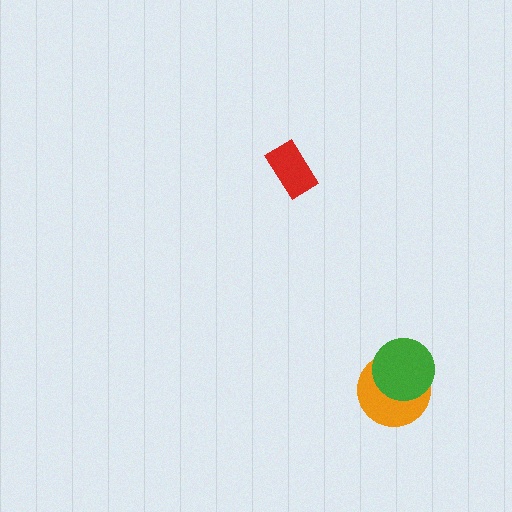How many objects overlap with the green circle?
1 object overlaps with the green circle.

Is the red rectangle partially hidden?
No, no other shape covers it.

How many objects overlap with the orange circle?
1 object overlaps with the orange circle.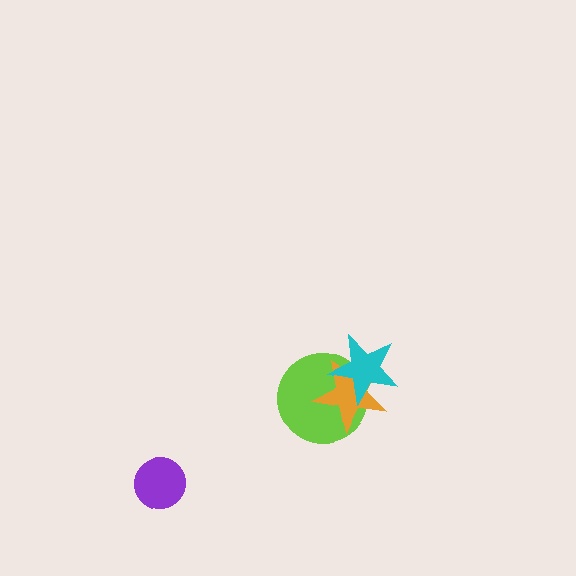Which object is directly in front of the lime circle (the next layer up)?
The orange star is directly in front of the lime circle.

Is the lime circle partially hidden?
Yes, it is partially covered by another shape.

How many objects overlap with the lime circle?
2 objects overlap with the lime circle.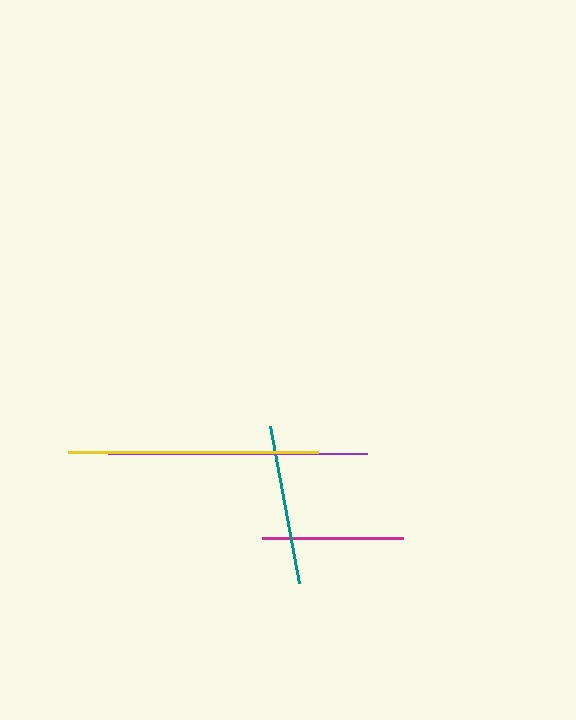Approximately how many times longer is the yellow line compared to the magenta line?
The yellow line is approximately 1.8 times the length of the magenta line.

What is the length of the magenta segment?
The magenta segment is approximately 141 pixels long.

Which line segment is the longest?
The purple line is the longest at approximately 259 pixels.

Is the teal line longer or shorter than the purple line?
The purple line is longer than the teal line.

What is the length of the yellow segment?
The yellow segment is approximately 250 pixels long.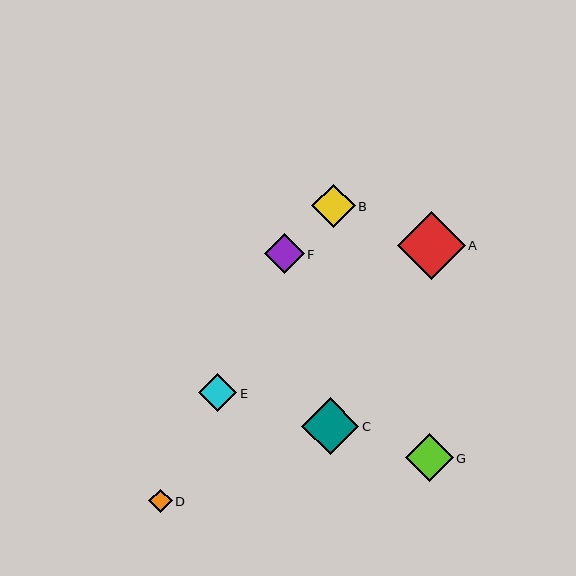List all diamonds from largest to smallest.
From largest to smallest: A, C, G, B, F, E, D.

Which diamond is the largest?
Diamond A is the largest with a size of approximately 68 pixels.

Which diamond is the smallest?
Diamond D is the smallest with a size of approximately 23 pixels.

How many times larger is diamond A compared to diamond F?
Diamond A is approximately 1.7 times the size of diamond F.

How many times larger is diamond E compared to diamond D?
Diamond E is approximately 1.6 times the size of diamond D.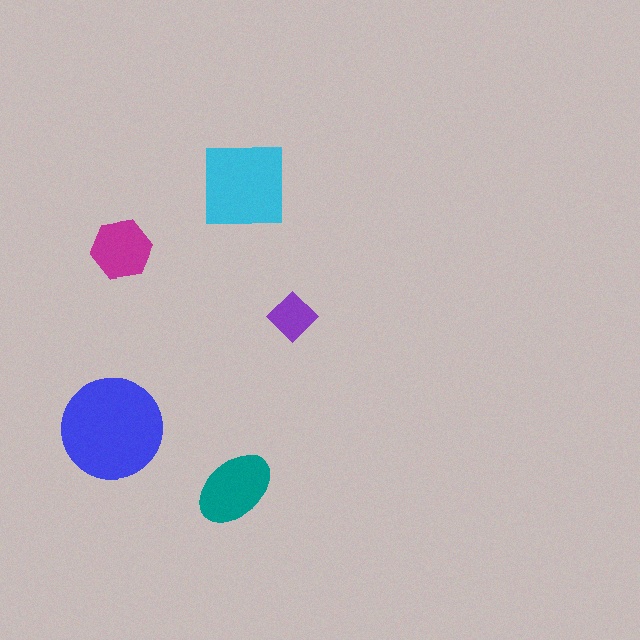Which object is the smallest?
The purple diamond.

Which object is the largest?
The blue circle.